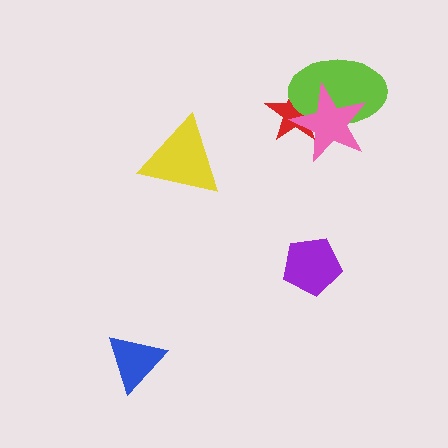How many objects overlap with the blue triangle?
0 objects overlap with the blue triangle.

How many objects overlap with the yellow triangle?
0 objects overlap with the yellow triangle.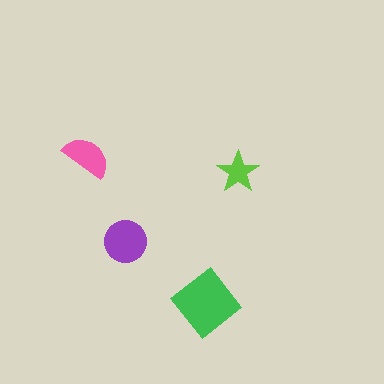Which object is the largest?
The green diamond.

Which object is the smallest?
The lime star.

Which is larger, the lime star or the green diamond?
The green diamond.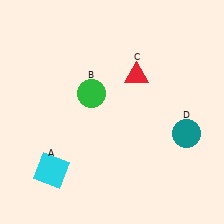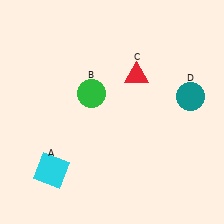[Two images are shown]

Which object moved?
The teal circle (D) moved up.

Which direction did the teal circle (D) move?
The teal circle (D) moved up.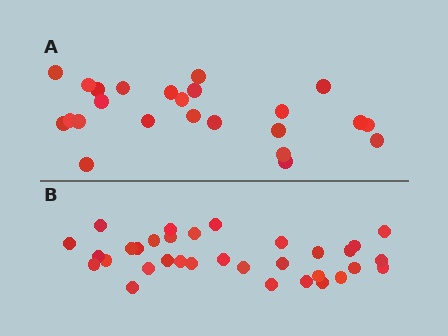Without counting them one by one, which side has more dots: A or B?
Region B (the bottom region) has more dots.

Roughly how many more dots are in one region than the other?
Region B has roughly 8 or so more dots than region A.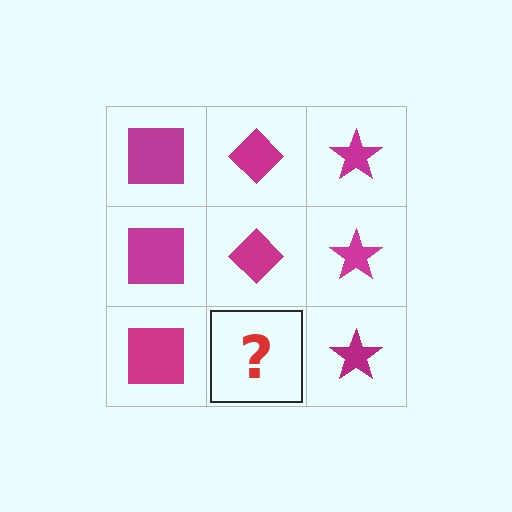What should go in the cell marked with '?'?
The missing cell should contain a magenta diamond.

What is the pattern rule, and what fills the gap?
The rule is that each column has a consistent shape. The gap should be filled with a magenta diamond.